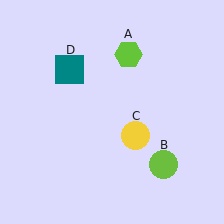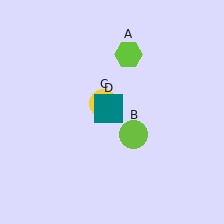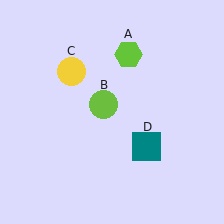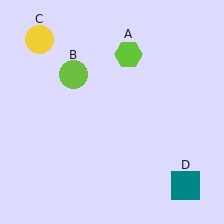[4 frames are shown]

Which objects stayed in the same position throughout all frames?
Lime hexagon (object A) remained stationary.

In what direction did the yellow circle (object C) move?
The yellow circle (object C) moved up and to the left.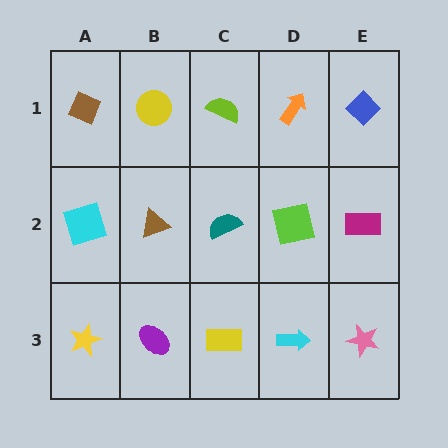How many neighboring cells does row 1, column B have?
3.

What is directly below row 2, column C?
A yellow rectangle.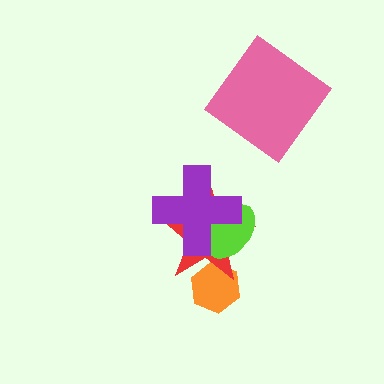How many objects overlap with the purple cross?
2 objects overlap with the purple cross.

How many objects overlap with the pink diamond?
0 objects overlap with the pink diamond.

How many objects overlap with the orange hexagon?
1 object overlaps with the orange hexagon.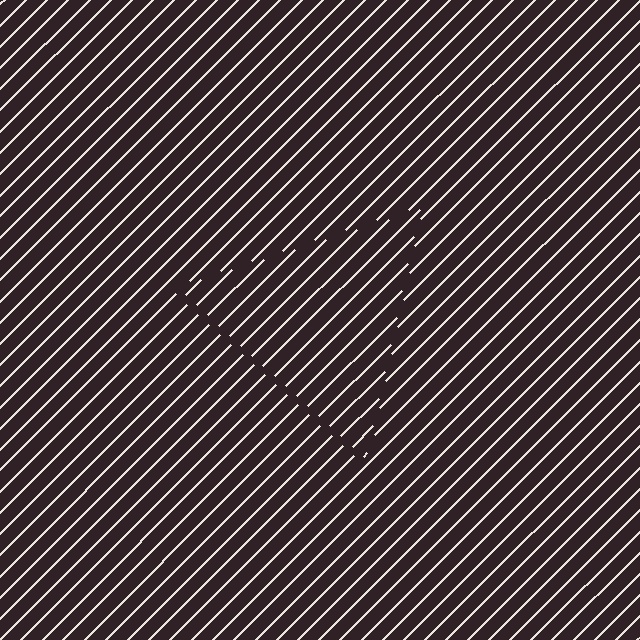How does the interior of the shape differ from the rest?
The interior of the shape contains the same grating, shifted by half a period — the contour is defined by the phase discontinuity where line-ends from the inner and outer gratings abut.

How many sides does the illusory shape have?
3 sides — the line-ends trace a triangle.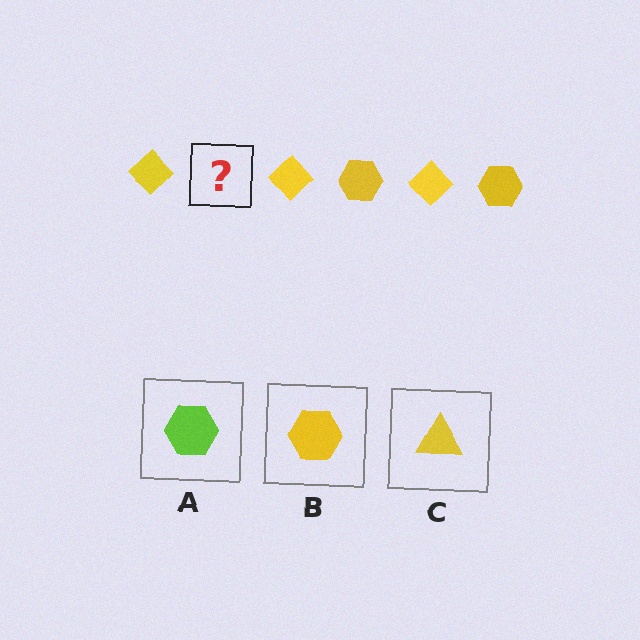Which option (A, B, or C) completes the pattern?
B.